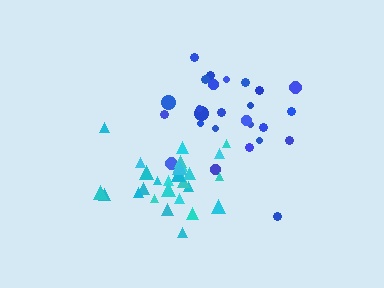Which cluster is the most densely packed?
Cyan.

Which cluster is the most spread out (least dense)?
Blue.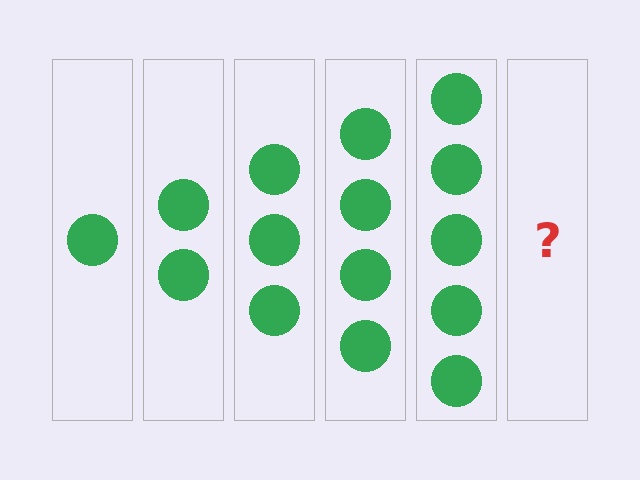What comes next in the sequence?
The next element should be 6 circles.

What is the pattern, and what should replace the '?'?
The pattern is that each step adds one more circle. The '?' should be 6 circles.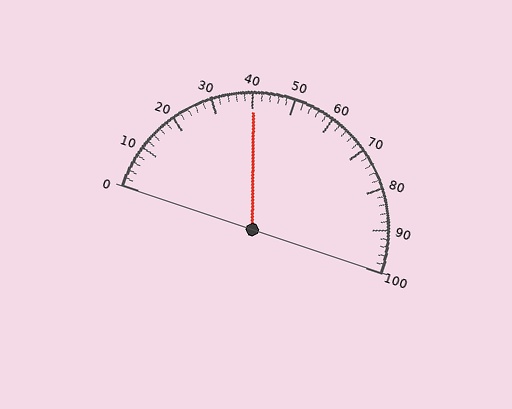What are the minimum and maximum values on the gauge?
The gauge ranges from 0 to 100.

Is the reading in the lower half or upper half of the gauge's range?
The reading is in the lower half of the range (0 to 100).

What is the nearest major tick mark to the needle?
The nearest major tick mark is 40.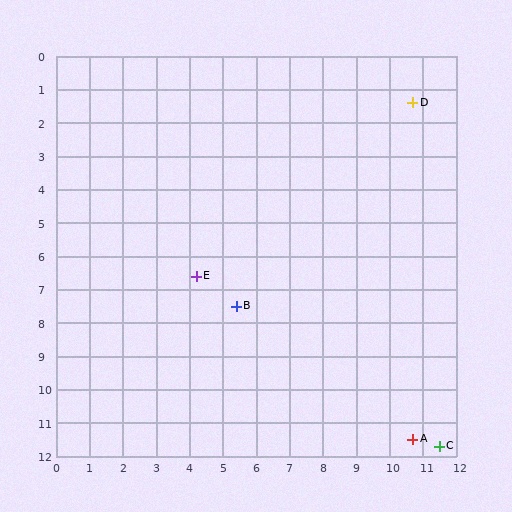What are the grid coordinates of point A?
Point A is at approximately (10.7, 11.5).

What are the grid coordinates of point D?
Point D is at approximately (10.7, 1.4).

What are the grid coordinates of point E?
Point E is at approximately (4.2, 6.6).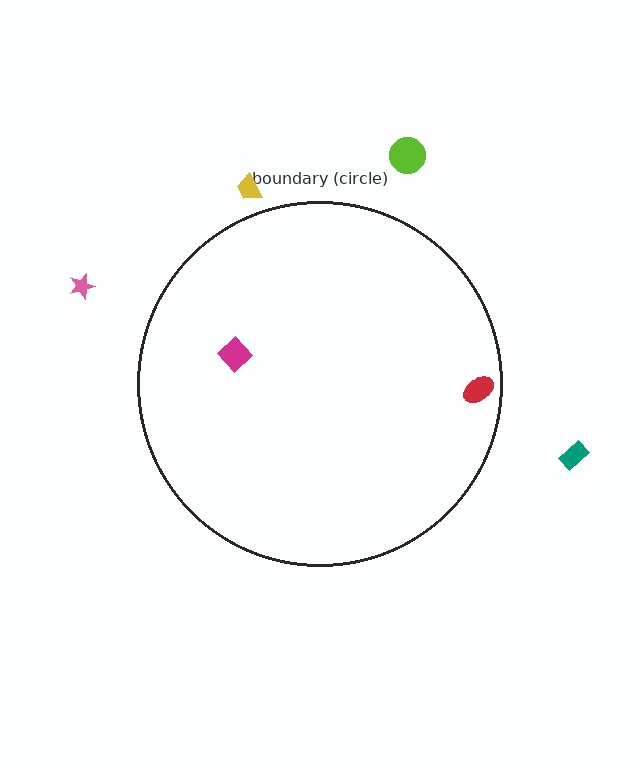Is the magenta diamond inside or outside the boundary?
Inside.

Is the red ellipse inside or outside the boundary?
Inside.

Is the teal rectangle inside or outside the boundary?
Outside.